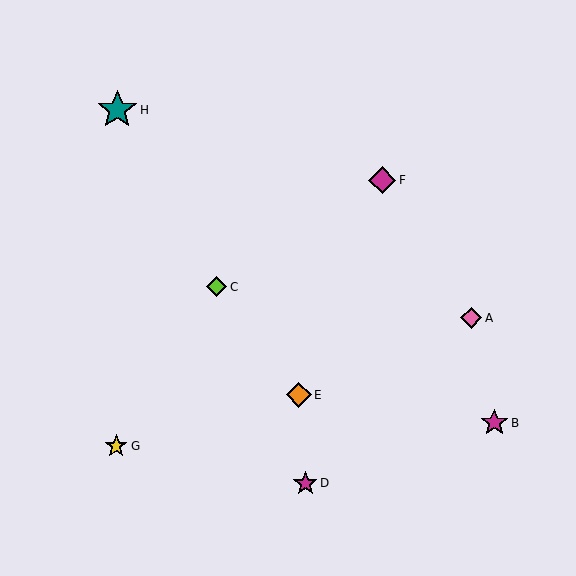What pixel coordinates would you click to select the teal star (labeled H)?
Click at (117, 110) to select the teal star H.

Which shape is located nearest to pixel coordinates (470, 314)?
The pink diamond (labeled A) at (471, 318) is nearest to that location.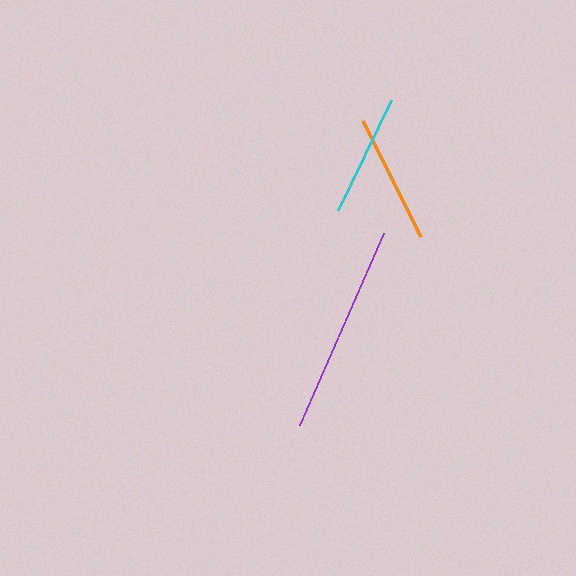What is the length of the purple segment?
The purple segment is approximately 209 pixels long.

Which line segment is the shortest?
The cyan line is the shortest at approximately 123 pixels.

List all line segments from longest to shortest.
From longest to shortest: purple, orange, cyan.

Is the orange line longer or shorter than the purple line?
The purple line is longer than the orange line.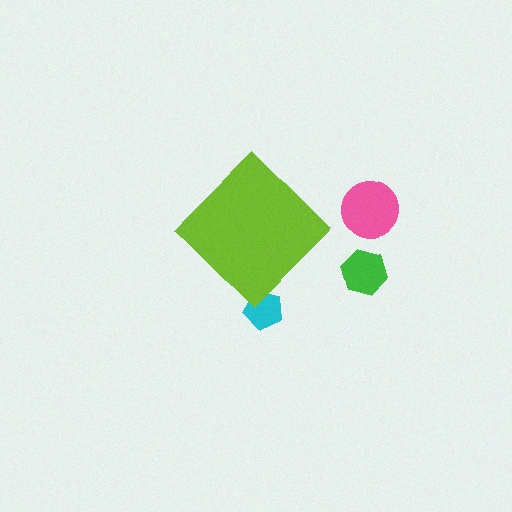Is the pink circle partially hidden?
No, the pink circle is fully visible.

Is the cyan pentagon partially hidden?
Yes, the cyan pentagon is partially hidden behind the lime diamond.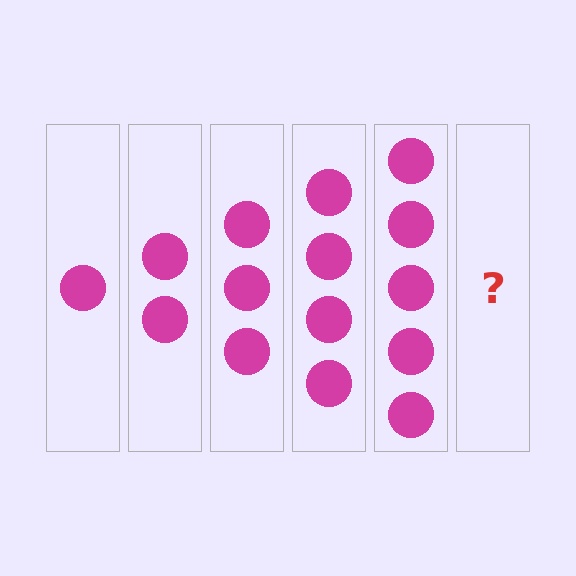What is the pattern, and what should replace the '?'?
The pattern is that each step adds one more circle. The '?' should be 6 circles.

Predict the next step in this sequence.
The next step is 6 circles.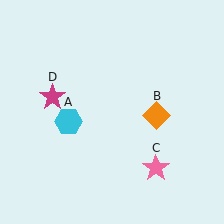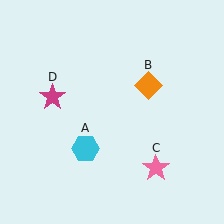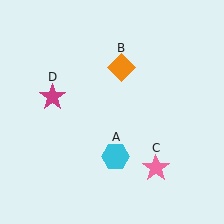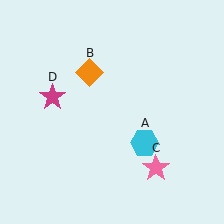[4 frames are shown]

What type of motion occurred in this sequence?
The cyan hexagon (object A), orange diamond (object B) rotated counterclockwise around the center of the scene.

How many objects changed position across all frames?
2 objects changed position: cyan hexagon (object A), orange diamond (object B).